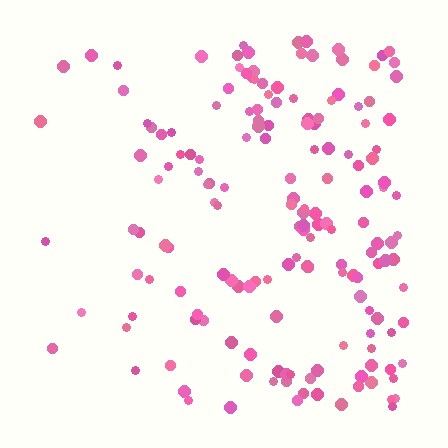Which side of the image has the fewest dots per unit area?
The left.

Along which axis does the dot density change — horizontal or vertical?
Horizontal.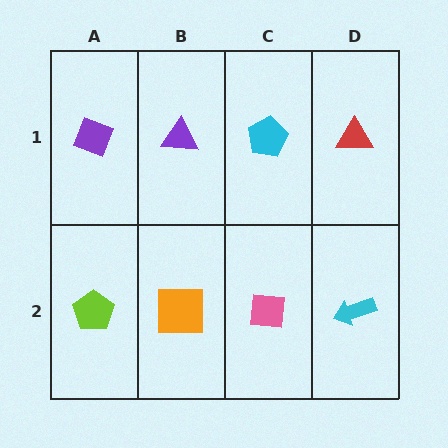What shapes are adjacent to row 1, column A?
A lime pentagon (row 2, column A), a purple triangle (row 1, column B).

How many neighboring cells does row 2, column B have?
3.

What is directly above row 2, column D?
A red triangle.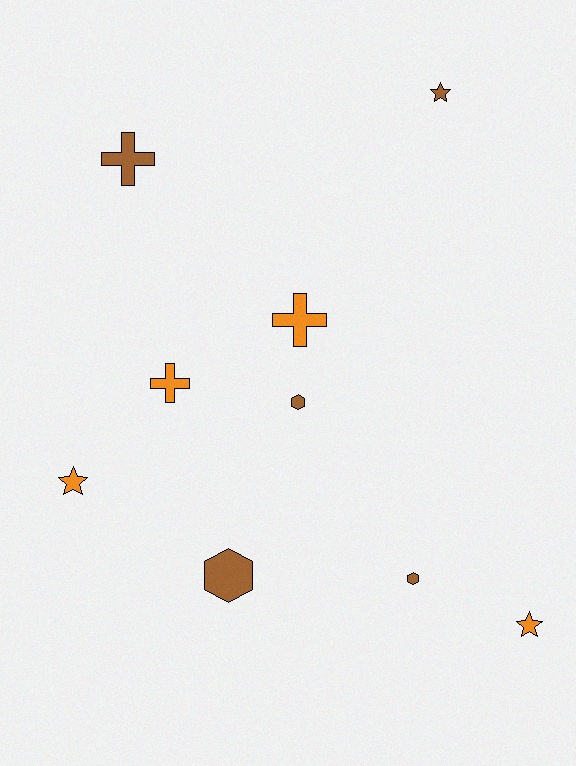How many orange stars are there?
There are 2 orange stars.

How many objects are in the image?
There are 9 objects.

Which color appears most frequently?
Brown, with 5 objects.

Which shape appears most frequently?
Hexagon, with 3 objects.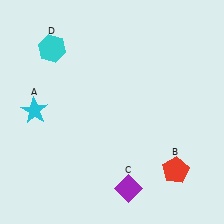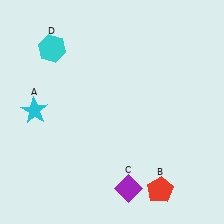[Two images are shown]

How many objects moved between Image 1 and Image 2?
1 object moved between the two images.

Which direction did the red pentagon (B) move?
The red pentagon (B) moved down.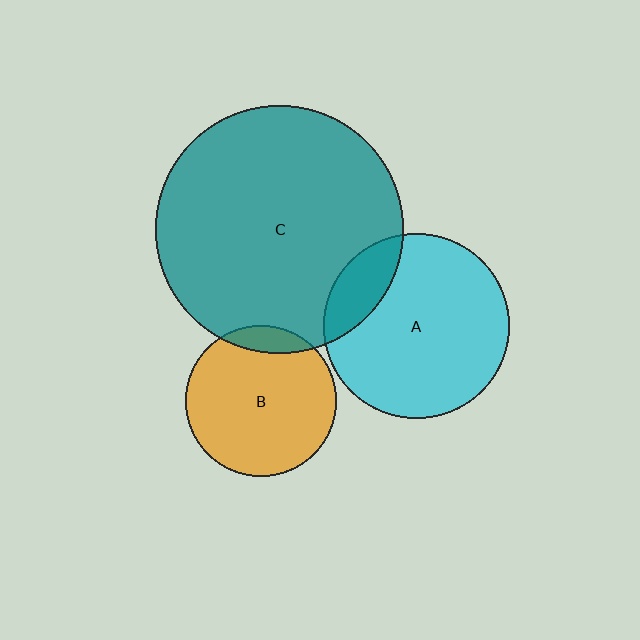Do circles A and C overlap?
Yes.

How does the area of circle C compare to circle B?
Approximately 2.7 times.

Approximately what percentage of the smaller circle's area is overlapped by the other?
Approximately 15%.